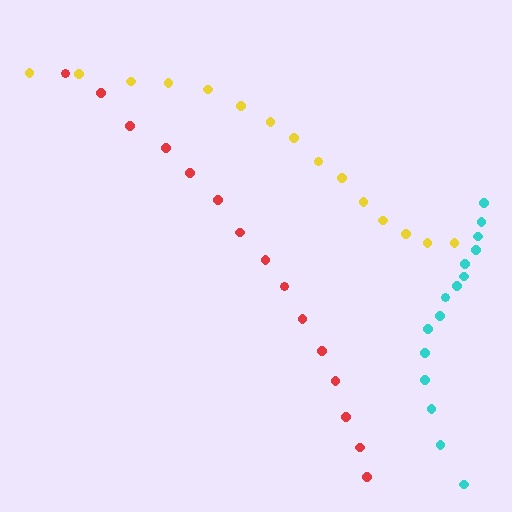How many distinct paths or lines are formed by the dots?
There are 3 distinct paths.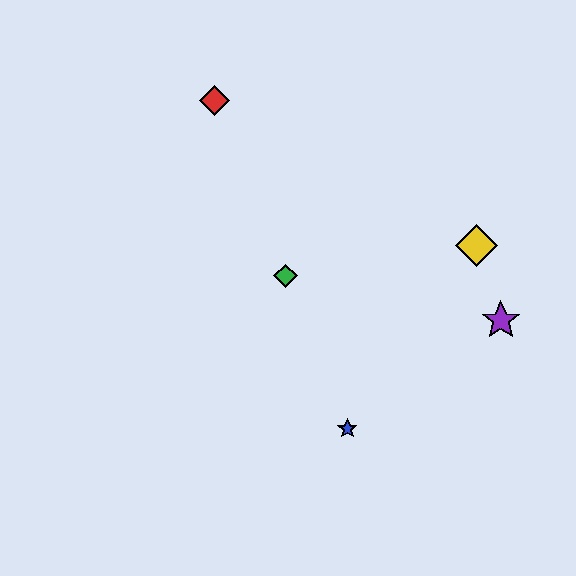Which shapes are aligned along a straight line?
The red diamond, the blue star, the green diamond are aligned along a straight line.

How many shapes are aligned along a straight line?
3 shapes (the red diamond, the blue star, the green diamond) are aligned along a straight line.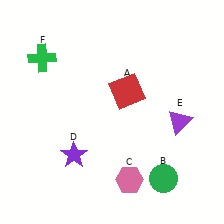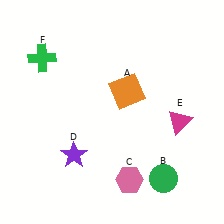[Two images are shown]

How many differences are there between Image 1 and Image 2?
There are 2 differences between the two images.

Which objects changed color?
A changed from red to orange. E changed from purple to magenta.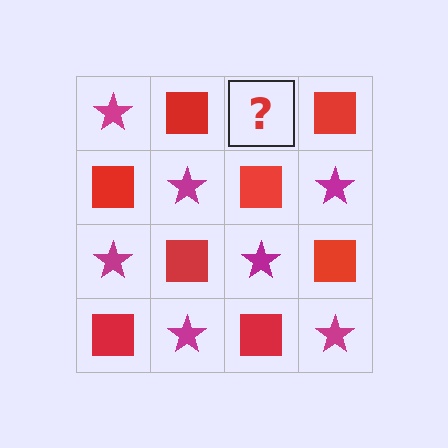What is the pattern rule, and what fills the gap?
The rule is that it alternates magenta star and red square in a checkerboard pattern. The gap should be filled with a magenta star.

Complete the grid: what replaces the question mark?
The question mark should be replaced with a magenta star.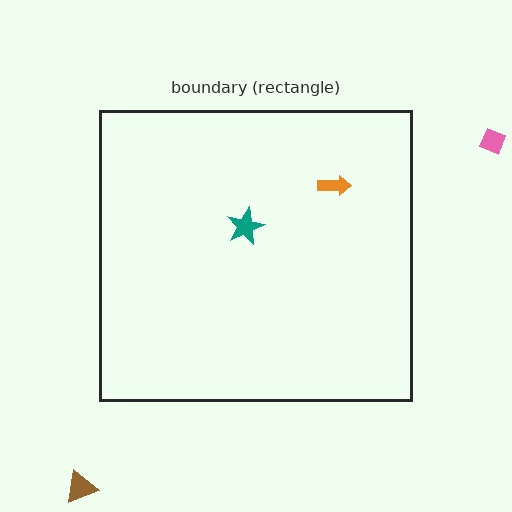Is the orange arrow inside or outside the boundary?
Inside.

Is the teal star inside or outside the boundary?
Inside.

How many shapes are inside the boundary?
2 inside, 2 outside.